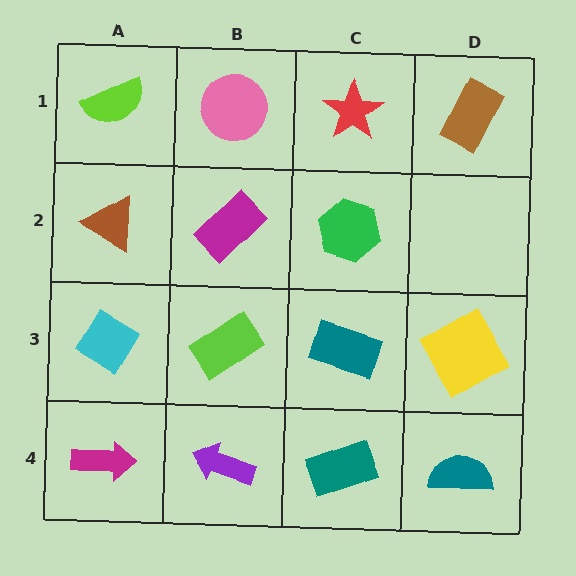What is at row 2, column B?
A magenta rectangle.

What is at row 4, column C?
A teal rectangle.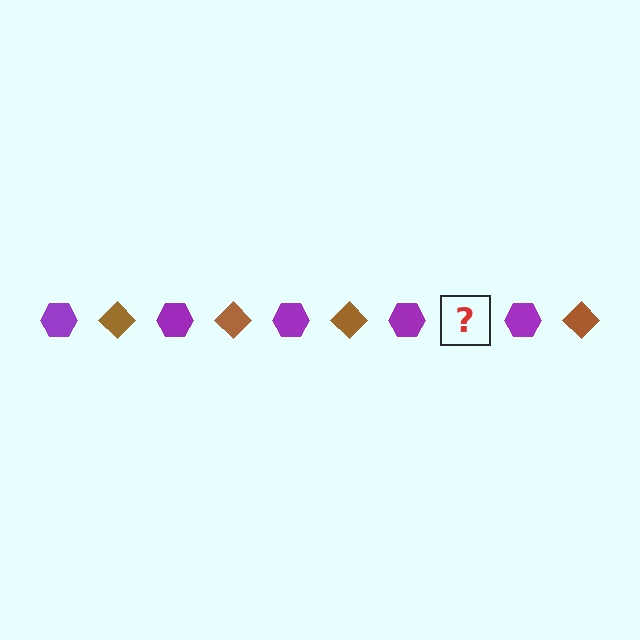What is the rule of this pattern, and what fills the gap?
The rule is that the pattern alternates between purple hexagon and brown diamond. The gap should be filled with a brown diamond.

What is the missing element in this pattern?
The missing element is a brown diamond.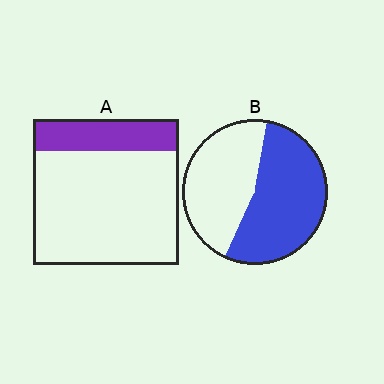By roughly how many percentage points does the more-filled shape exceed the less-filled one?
By roughly 35 percentage points (B over A).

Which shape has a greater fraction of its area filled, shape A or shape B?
Shape B.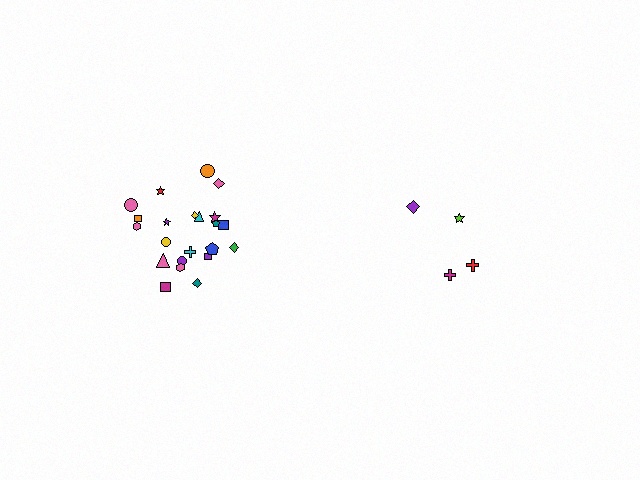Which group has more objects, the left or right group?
The left group.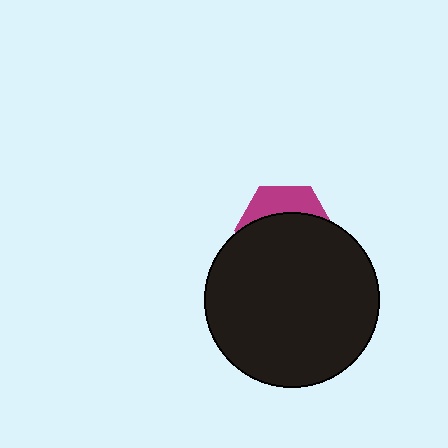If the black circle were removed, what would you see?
You would see the complete magenta hexagon.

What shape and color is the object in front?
The object in front is a black circle.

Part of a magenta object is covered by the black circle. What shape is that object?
It is a hexagon.